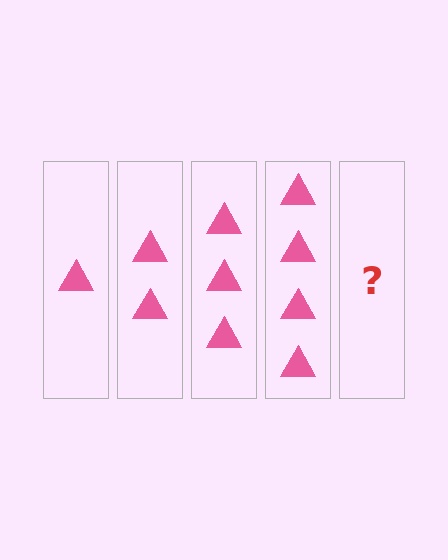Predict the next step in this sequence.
The next step is 5 triangles.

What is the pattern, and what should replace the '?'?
The pattern is that each step adds one more triangle. The '?' should be 5 triangles.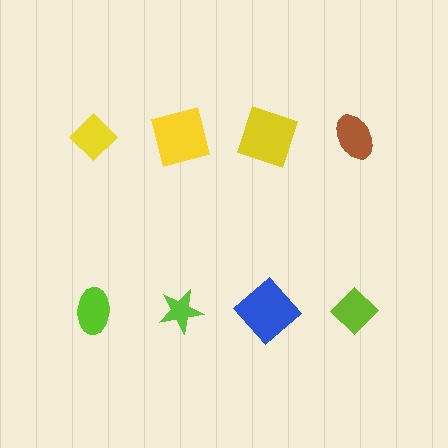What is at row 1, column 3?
A yellow square.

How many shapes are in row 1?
4 shapes.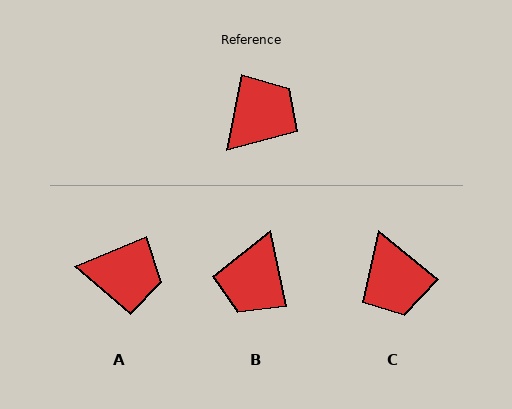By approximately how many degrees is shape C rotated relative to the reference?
Approximately 117 degrees clockwise.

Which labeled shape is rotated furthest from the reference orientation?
B, about 157 degrees away.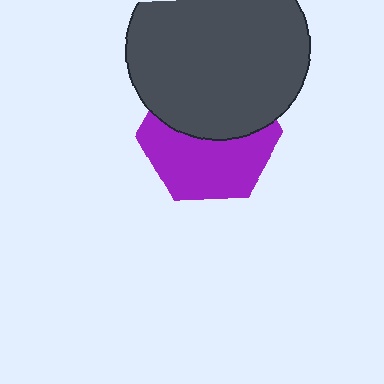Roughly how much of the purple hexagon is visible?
About half of it is visible (roughly 52%).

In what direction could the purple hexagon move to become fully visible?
The purple hexagon could move down. That would shift it out from behind the dark gray circle entirely.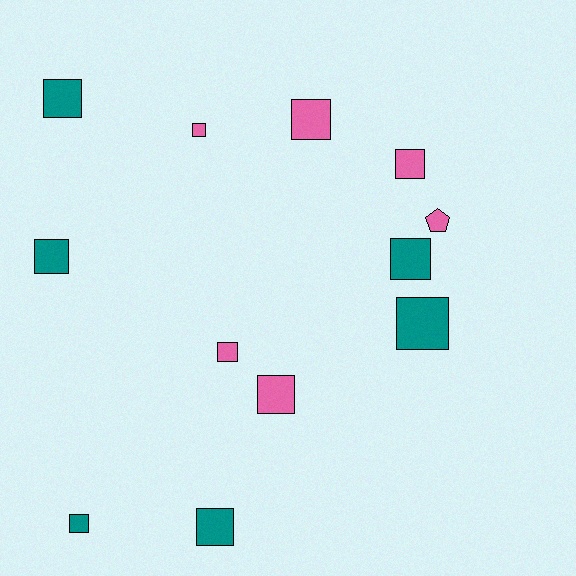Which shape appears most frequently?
Square, with 11 objects.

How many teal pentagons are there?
There are no teal pentagons.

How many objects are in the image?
There are 12 objects.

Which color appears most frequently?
Teal, with 6 objects.